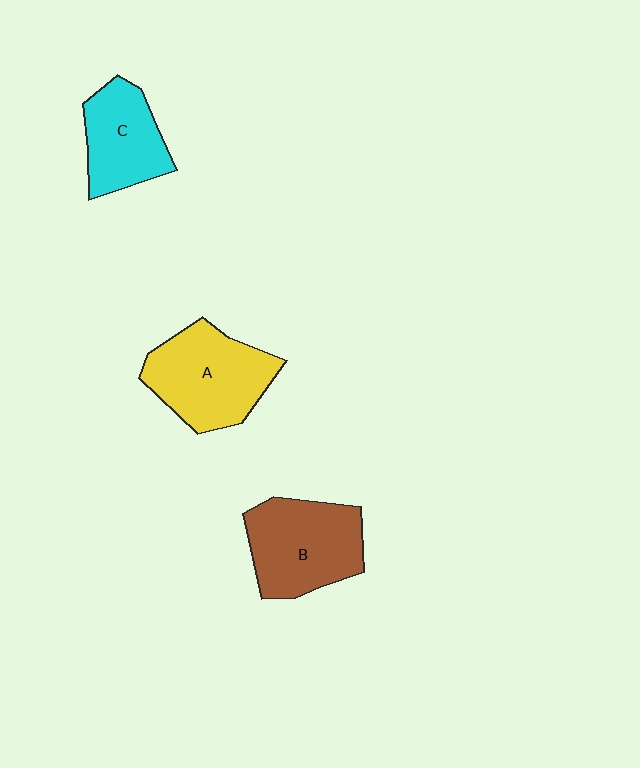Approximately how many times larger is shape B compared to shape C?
Approximately 1.3 times.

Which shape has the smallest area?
Shape C (cyan).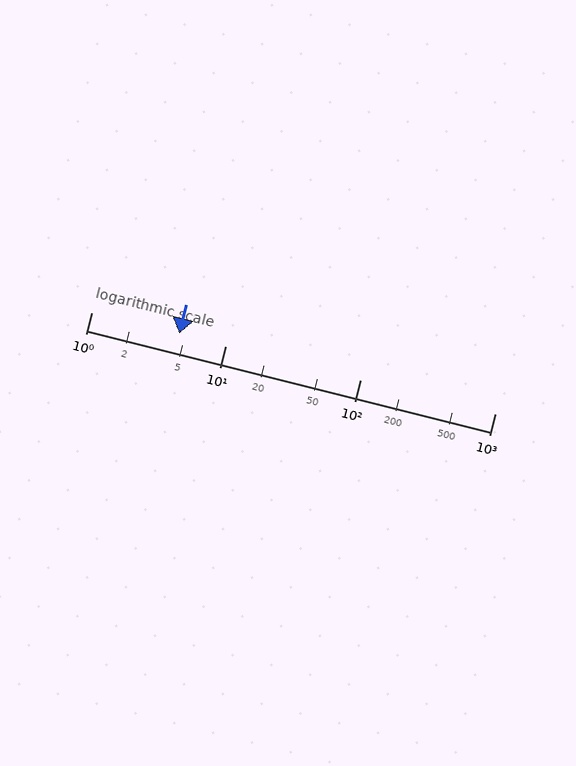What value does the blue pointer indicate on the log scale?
The pointer indicates approximately 4.5.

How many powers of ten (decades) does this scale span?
The scale spans 3 decades, from 1 to 1000.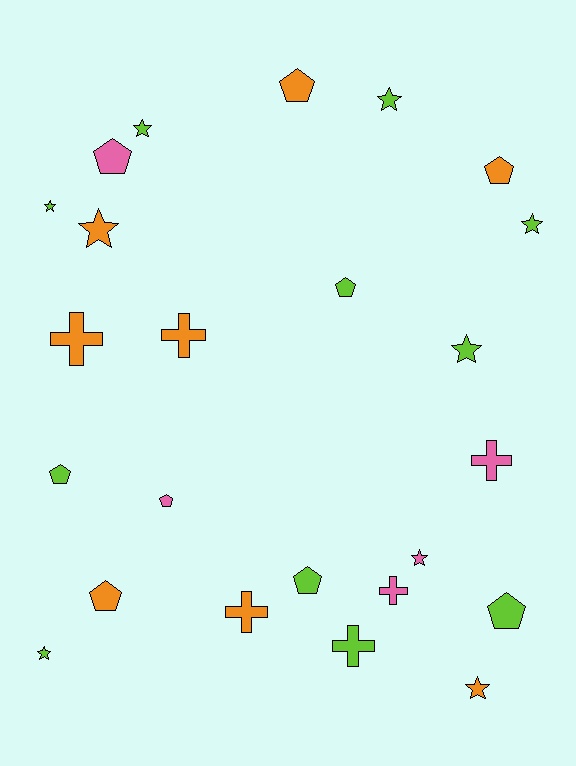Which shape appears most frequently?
Star, with 9 objects.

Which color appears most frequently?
Lime, with 11 objects.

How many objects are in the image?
There are 24 objects.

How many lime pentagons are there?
There are 4 lime pentagons.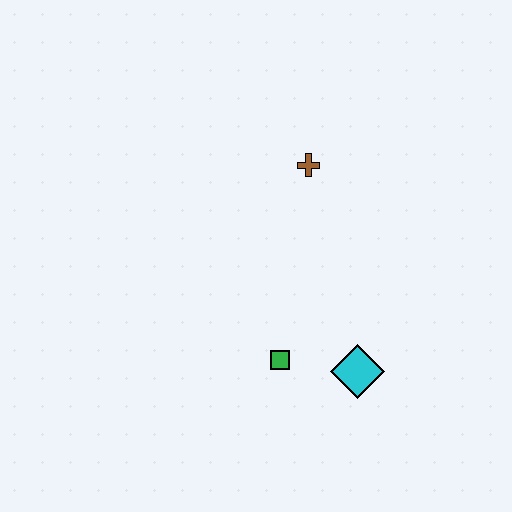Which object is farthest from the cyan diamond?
The brown cross is farthest from the cyan diamond.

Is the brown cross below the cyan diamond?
No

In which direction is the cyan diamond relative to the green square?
The cyan diamond is to the right of the green square.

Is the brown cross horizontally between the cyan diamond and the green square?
Yes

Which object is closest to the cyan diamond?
The green square is closest to the cyan diamond.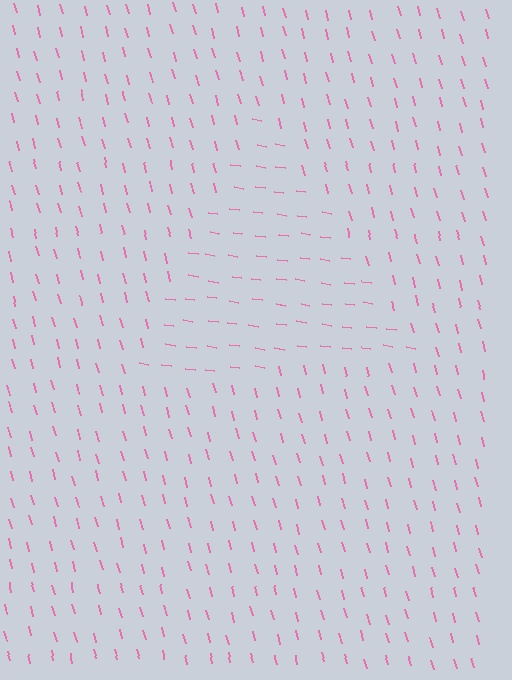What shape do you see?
I see a triangle.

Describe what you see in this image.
The image is filled with small pink line segments. A triangle region in the image has lines oriented differently from the surrounding lines, creating a visible texture boundary.